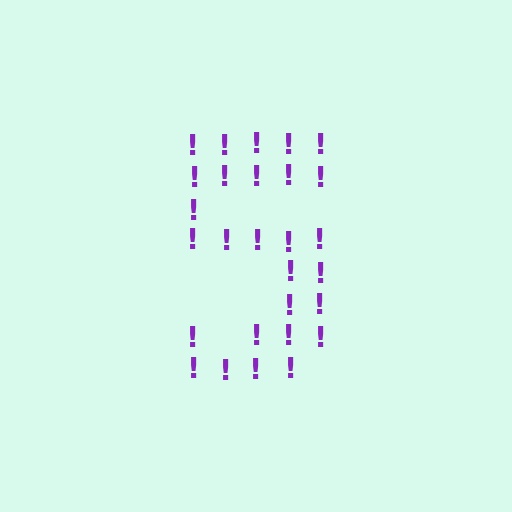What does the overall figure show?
The overall figure shows the digit 5.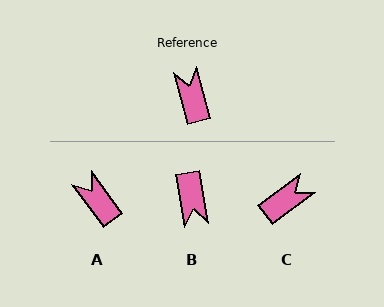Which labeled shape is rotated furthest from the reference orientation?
B, about 175 degrees away.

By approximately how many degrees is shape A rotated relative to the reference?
Approximately 21 degrees counter-clockwise.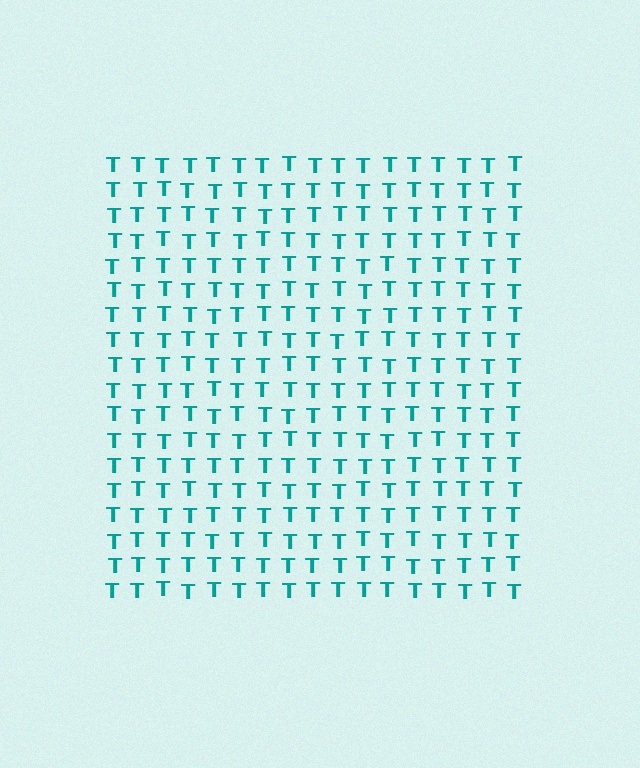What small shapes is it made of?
It is made of small letter T's.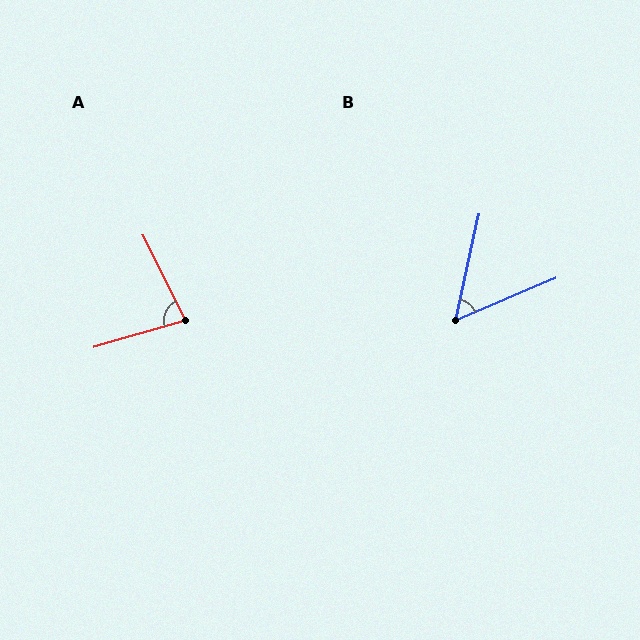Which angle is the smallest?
B, at approximately 55 degrees.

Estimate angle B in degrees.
Approximately 55 degrees.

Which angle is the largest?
A, at approximately 80 degrees.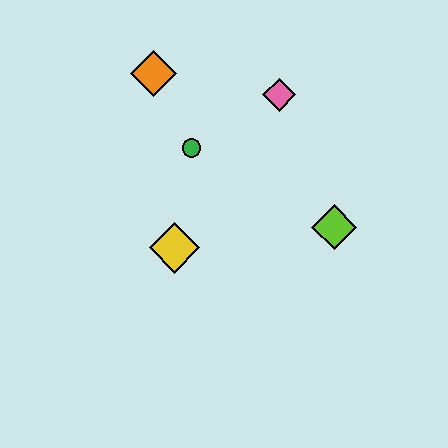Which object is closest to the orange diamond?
The green circle is closest to the orange diamond.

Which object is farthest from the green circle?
The lime diamond is farthest from the green circle.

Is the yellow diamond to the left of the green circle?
Yes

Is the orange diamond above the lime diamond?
Yes